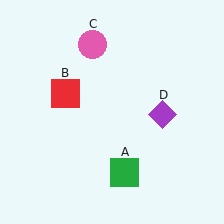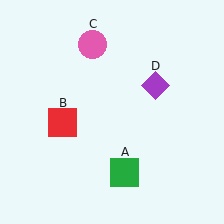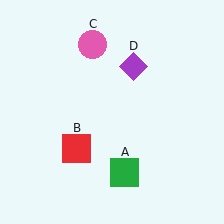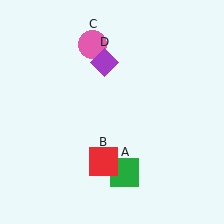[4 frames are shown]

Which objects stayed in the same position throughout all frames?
Green square (object A) and pink circle (object C) remained stationary.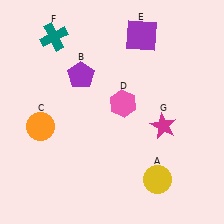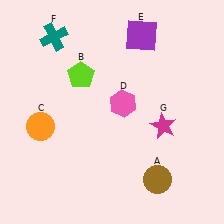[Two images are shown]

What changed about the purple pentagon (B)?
In Image 1, B is purple. In Image 2, it changed to lime.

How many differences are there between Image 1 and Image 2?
There are 2 differences between the two images.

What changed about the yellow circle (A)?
In Image 1, A is yellow. In Image 2, it changed to brown.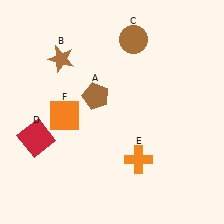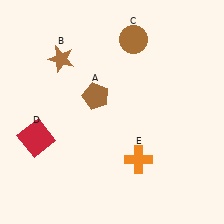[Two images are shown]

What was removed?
The orange square (F) was removed in Image 2.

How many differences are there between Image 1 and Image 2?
There is 1 difference between the two images.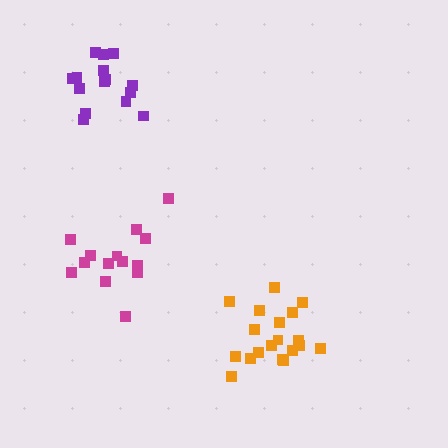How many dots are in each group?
Group 1: 19 dots, Group 2: 14 dots, Group 3: 15 dots (48 total).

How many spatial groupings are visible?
There are 3 spatial groupings.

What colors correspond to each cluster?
The clusters are colored: orange, magenta, purple.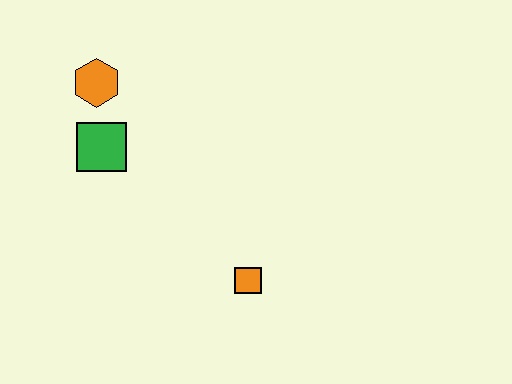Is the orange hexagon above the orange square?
Yes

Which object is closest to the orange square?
The green square is closest to the orange square.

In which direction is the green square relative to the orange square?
The green square is to the left of the orange square.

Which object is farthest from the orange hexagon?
The orange square is farthest from the orange hexagon.